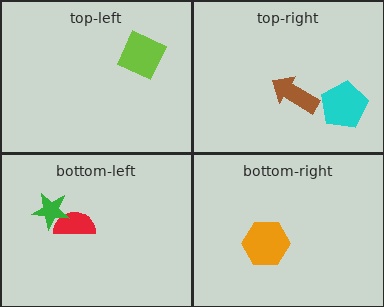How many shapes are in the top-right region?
2.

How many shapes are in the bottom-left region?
2.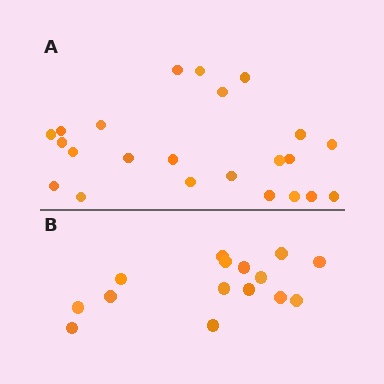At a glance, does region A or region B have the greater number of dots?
Region A (the top region) has more dots.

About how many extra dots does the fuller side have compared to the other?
Region A has roughly 8 or so more dots than region B.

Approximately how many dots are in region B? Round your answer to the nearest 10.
About 20 dots. (The exact count is 15, which rounds to 20.)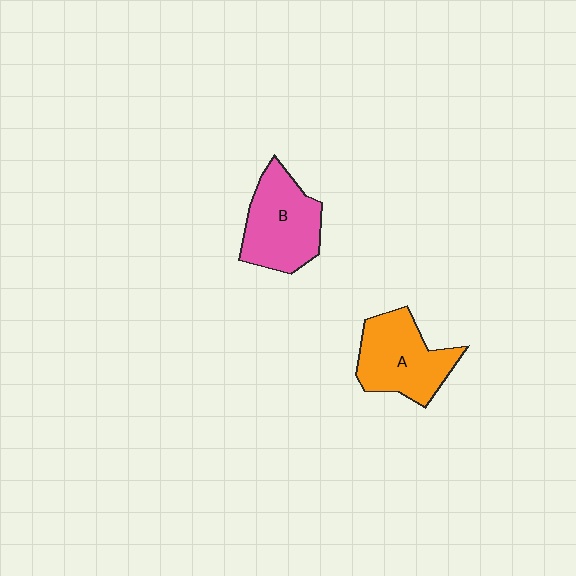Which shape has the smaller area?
Shape A (orange).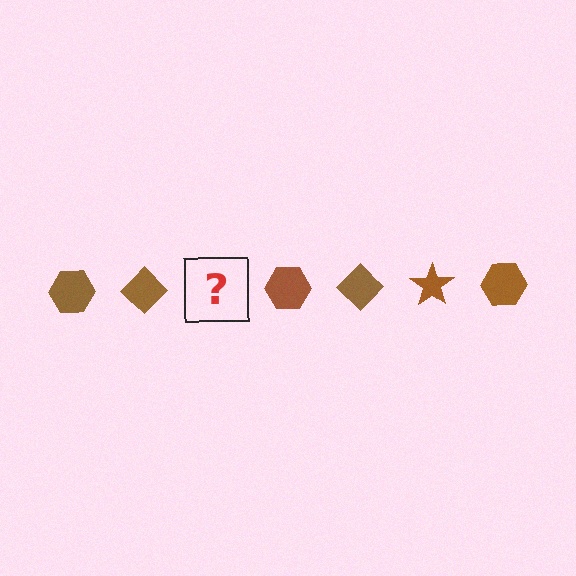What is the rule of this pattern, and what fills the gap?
The rule is that the pattern cycles through hexagon, diamond, star shapes in brown. The gap should be filled with a brown star.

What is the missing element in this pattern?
The missing element is a brown star.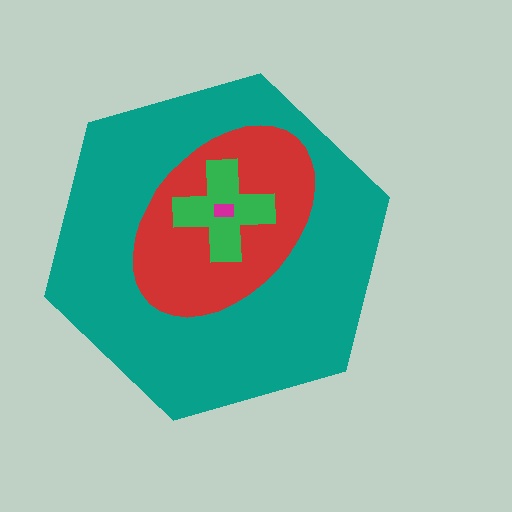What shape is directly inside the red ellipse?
The green cross.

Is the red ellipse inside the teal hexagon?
Yes.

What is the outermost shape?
The teal hexagon.